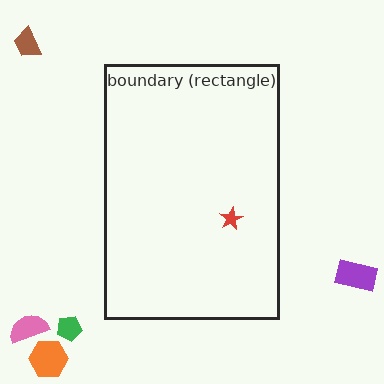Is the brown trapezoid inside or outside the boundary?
Outside.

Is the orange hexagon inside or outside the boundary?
Outside.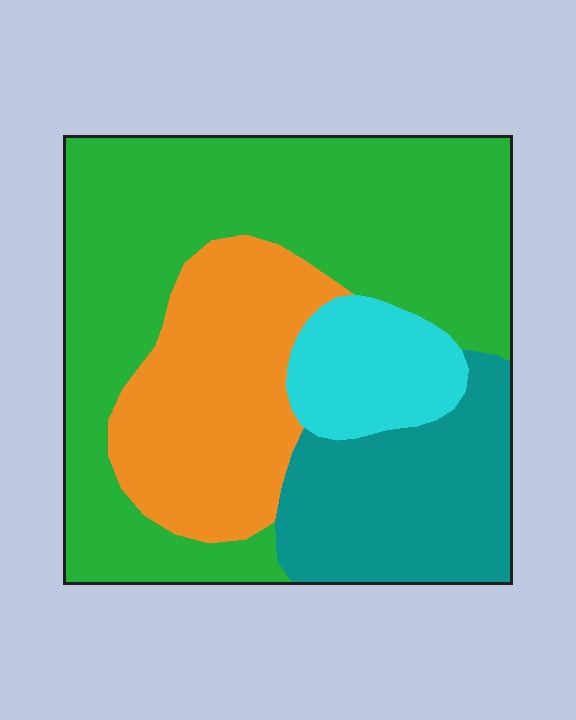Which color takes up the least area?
Cyan, at roughly 10%.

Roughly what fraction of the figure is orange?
Orange takes up between a sixth and a third of the figure.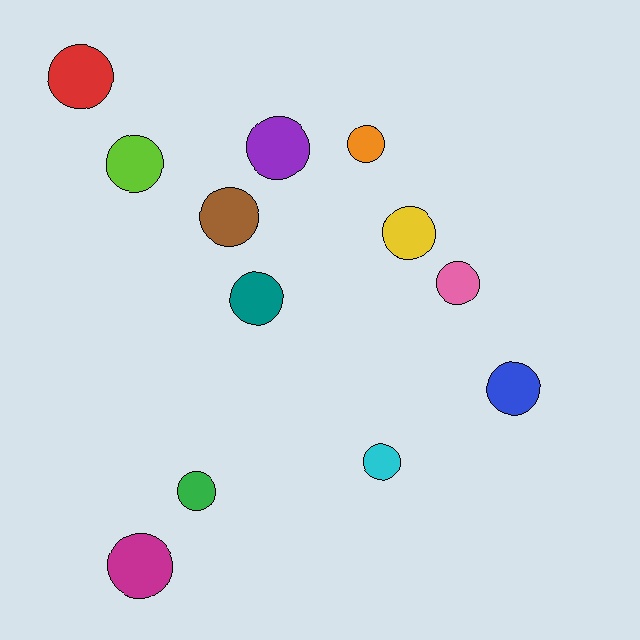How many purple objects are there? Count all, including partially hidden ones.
There is 1 purple object.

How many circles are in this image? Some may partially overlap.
There are 12 circles.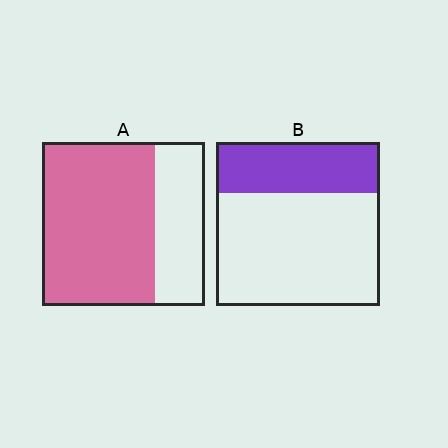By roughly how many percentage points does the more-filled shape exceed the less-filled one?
By roughly 40 percentage points (A over B).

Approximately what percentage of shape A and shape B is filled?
A is approximately 70% and B is approximately 30%.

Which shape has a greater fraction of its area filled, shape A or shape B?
Shape A.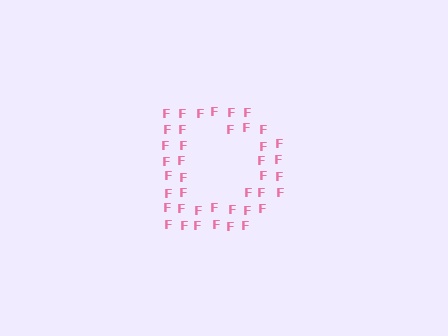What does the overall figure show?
The overall figure shows the letter D.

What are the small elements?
The small elements are letter F's.